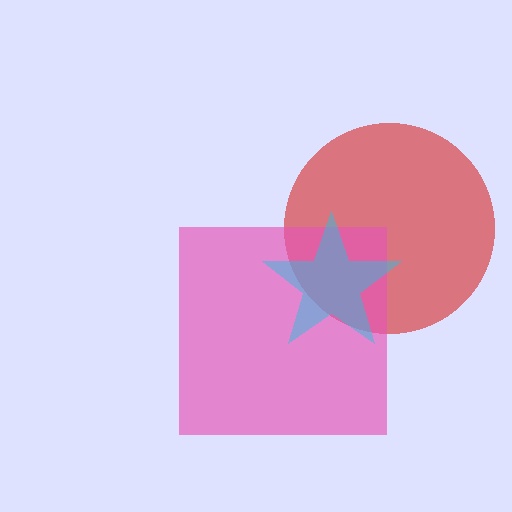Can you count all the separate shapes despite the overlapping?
Yes, there are 3 separate shapes.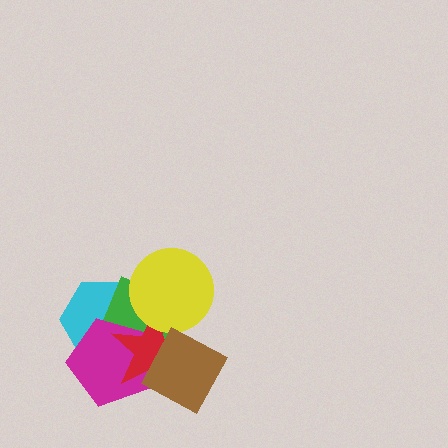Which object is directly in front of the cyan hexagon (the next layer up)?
The green square is directly in front of the cyan hexagon.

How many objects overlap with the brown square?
1 object overlaps with the brown square.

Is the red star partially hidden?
Yes, it is partially covered by another shape.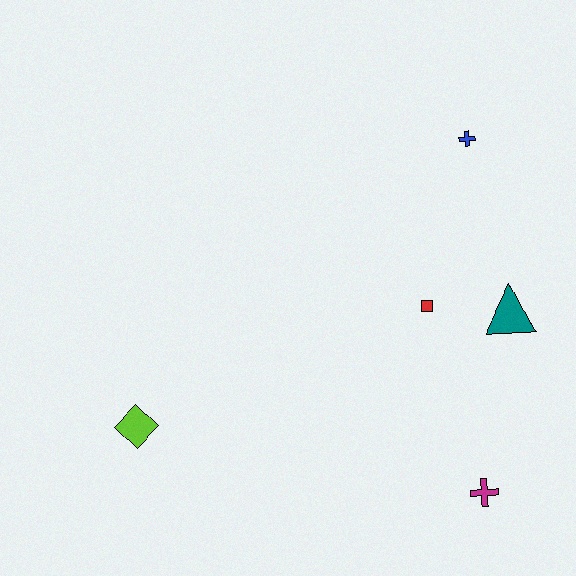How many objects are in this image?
There are 5 objects.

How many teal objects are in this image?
There is 1 teal object.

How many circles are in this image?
There are no circles.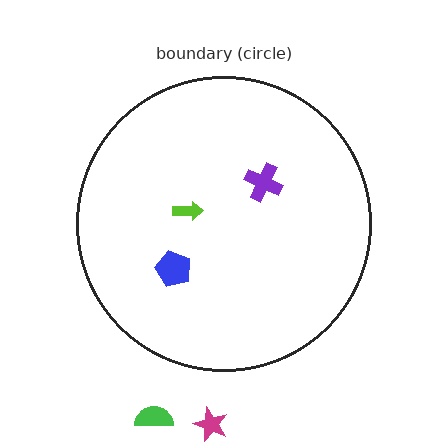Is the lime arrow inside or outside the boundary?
Inside.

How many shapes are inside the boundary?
3 inside, 2 outside.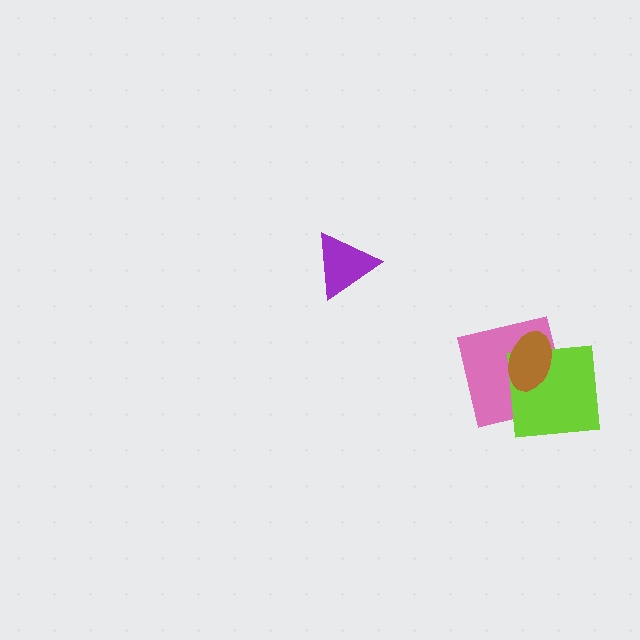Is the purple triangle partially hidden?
No, no other shape covers it.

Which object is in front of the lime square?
The brown ellipse is in front of the lime square.